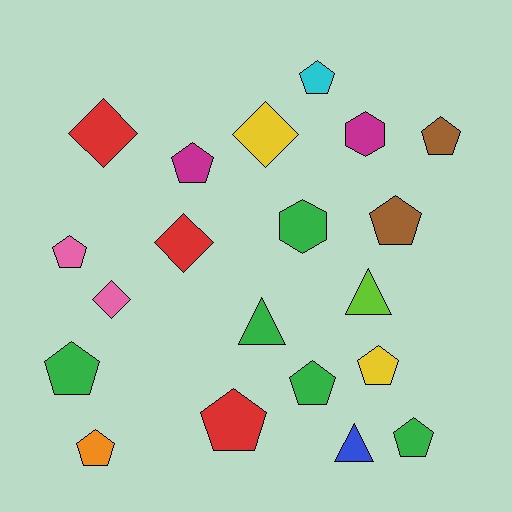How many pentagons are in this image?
There are 11 pentagons.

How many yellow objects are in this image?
There are 2 yellow objects.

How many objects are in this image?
There are 20 objects.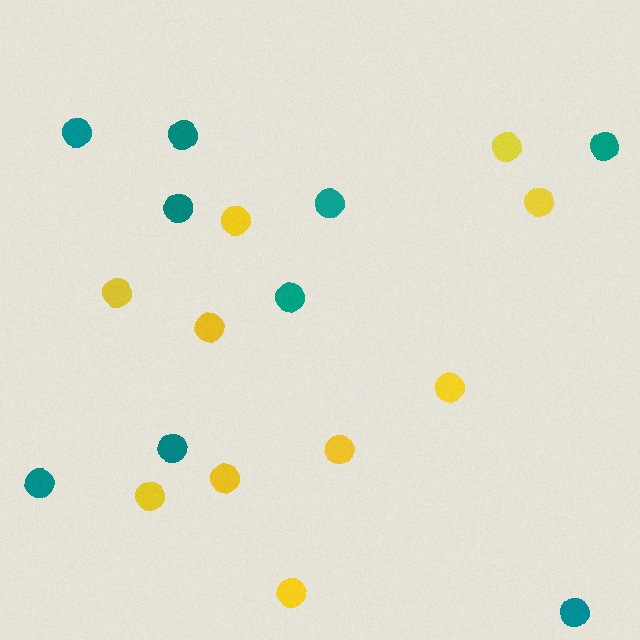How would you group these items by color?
There are 2 groups: one group of yellow circles (10) and one group of teal circles (9).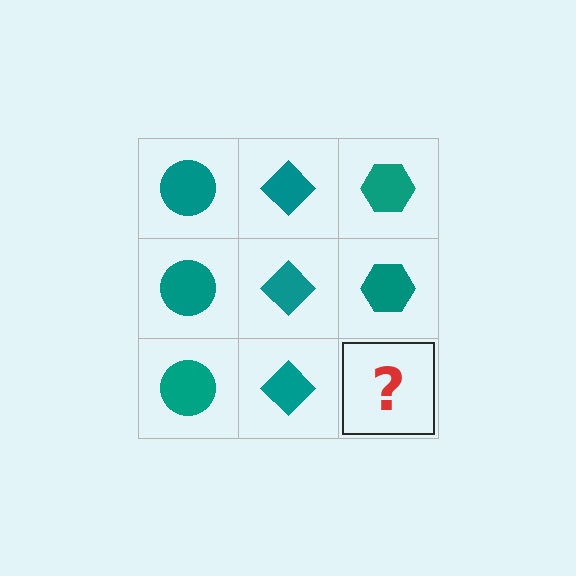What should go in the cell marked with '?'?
The missing cell should contain a teal hexagon.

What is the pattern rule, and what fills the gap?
The rule is that each column has a consistent shape. The gap should be filled with a teal hexagon.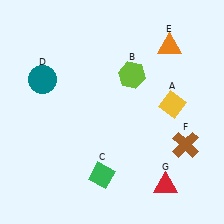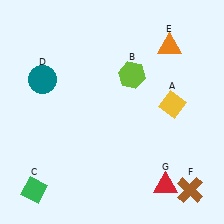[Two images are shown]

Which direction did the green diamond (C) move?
The green diamond (C) moved left.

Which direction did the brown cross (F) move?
The brown cross (F) moved down.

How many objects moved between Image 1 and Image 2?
2 objects moved between the two images.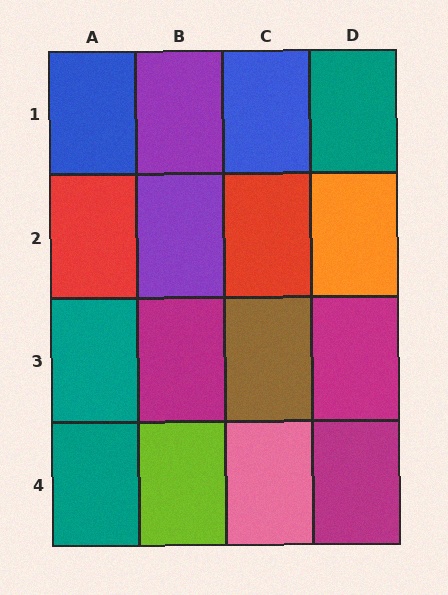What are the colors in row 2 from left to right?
Red, purple, red, orange.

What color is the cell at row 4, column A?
Teal.